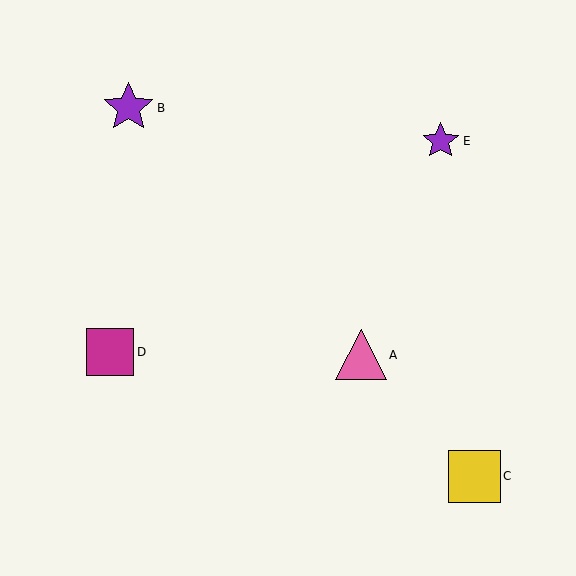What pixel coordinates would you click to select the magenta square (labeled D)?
Click at (110, 352) to select the magenta square D.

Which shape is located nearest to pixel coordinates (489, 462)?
The yellow square (labeled C) at (474, 476) is nearest to that location.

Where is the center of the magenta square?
The center of the magenta square is at (110, 352).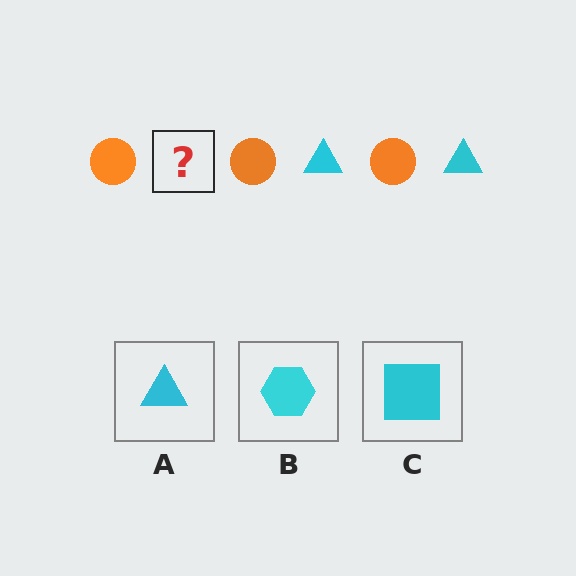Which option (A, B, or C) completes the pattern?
A.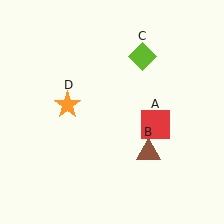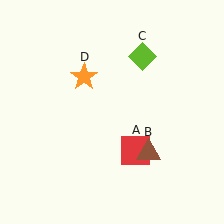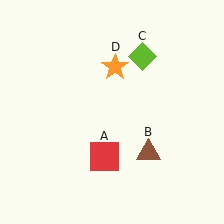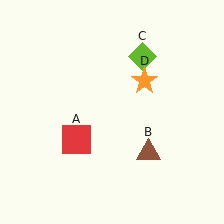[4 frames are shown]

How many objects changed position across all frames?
2 objects changed position: red square (object A), orange star (object D).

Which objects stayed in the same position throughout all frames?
Brown triangle (object B) and lime diamond (object C) remained stationary.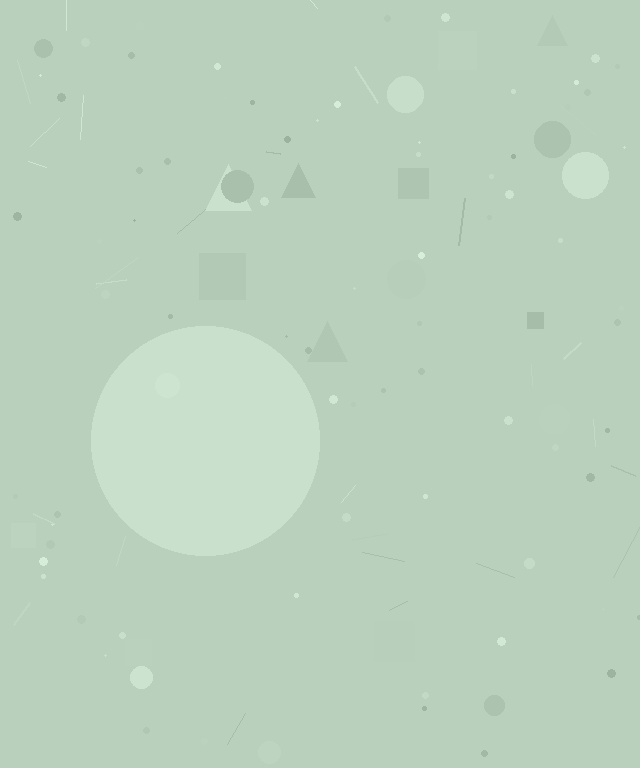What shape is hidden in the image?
A circle is hidden in the image.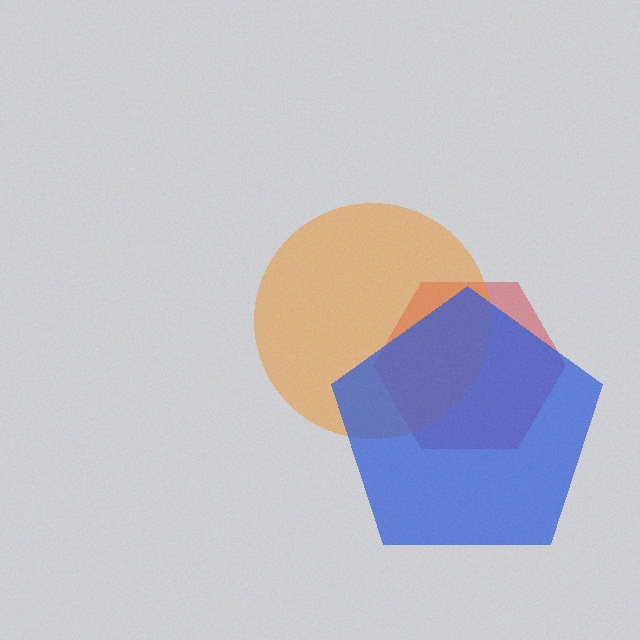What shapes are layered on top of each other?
The layered shapes are: a red hexagon, an orange circle, a blue pentagon.